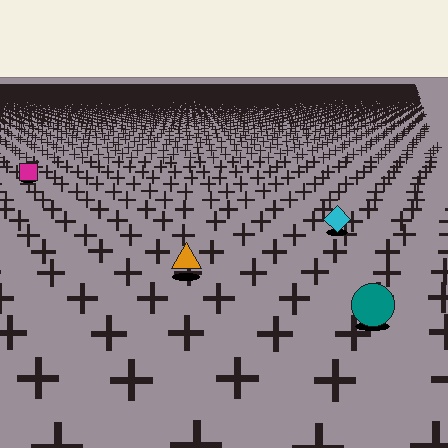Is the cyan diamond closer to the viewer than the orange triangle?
No. The orange triangle is closer — you can tell from the texture gradient: the ground texture is coarser near it.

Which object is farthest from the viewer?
The magenta square is farthest from the viewer. It appears smaller and the ground texture around it is denser.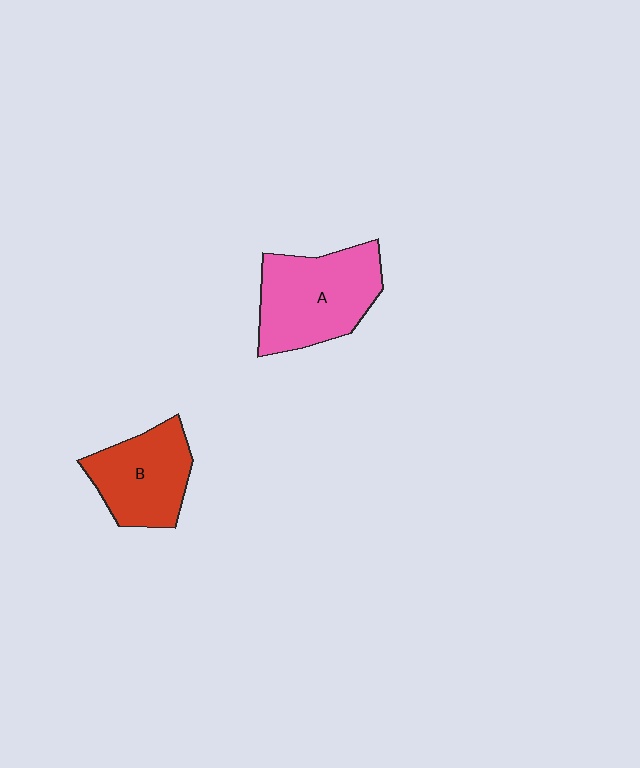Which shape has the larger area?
Shape A (pink).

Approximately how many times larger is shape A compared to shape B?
Approximately 1.3 times.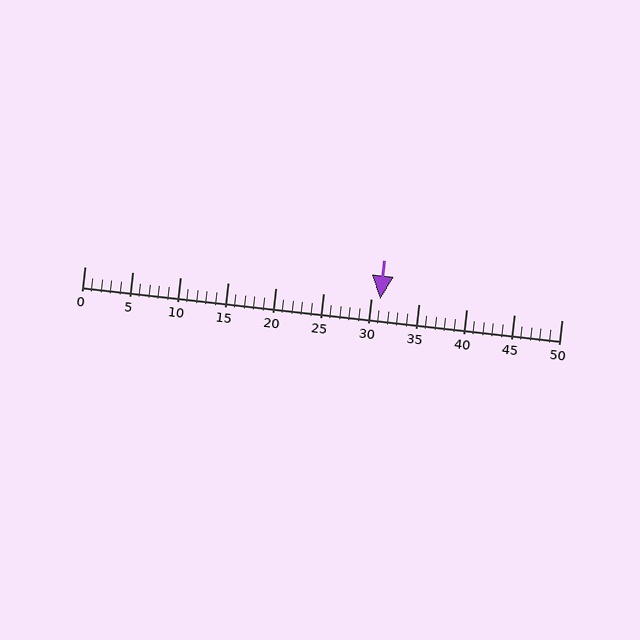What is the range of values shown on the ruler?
The ruler shows values from 0 to 50.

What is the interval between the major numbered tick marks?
The major tick marks are spaced 5 units apart.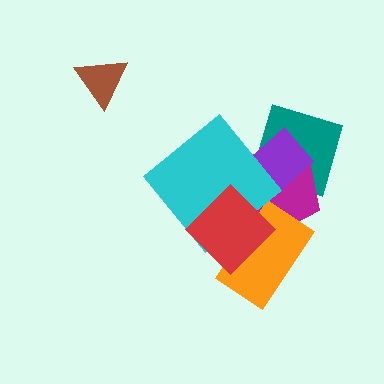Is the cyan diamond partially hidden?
Yes, it is partially covered by another shape.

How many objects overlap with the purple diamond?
2 objects overlap with the purple diamond.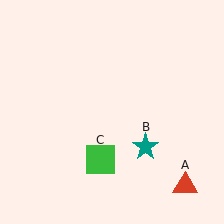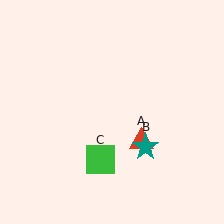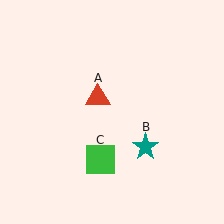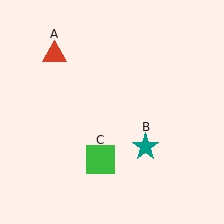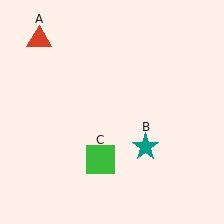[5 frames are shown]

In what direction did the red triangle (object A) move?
The red triangle (object A) moved up and to the left.